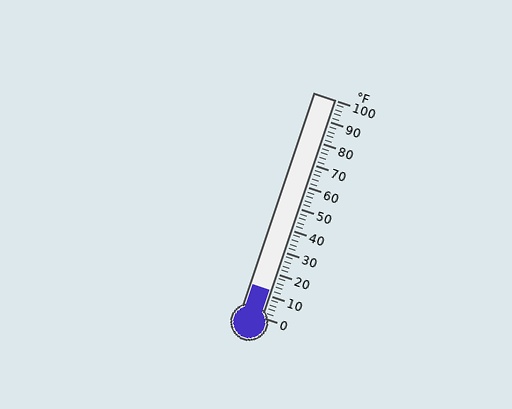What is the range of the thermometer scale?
The thermometer scale ranges from 0°F to 100°F.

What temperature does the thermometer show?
The thermometer shows approximately 12°F.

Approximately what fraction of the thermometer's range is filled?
The thermometer is filled to approximately 10% of its range.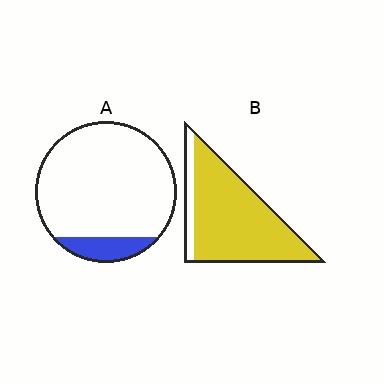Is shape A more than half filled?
No.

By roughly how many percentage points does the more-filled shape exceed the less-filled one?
By roughly 75 percentage points (B over A).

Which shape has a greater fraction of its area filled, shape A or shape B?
Shape B.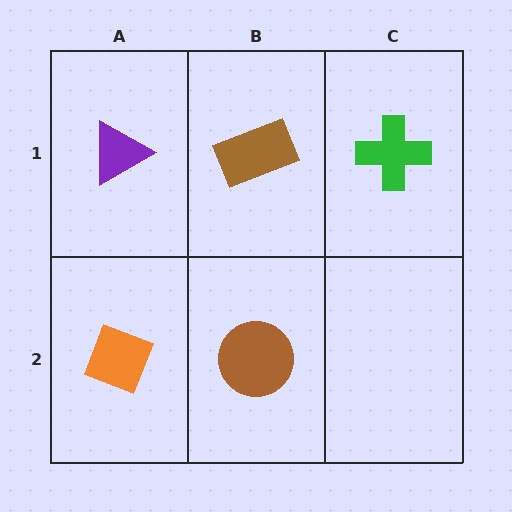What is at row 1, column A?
A purple triangle.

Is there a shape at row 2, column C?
No, that cell is empty.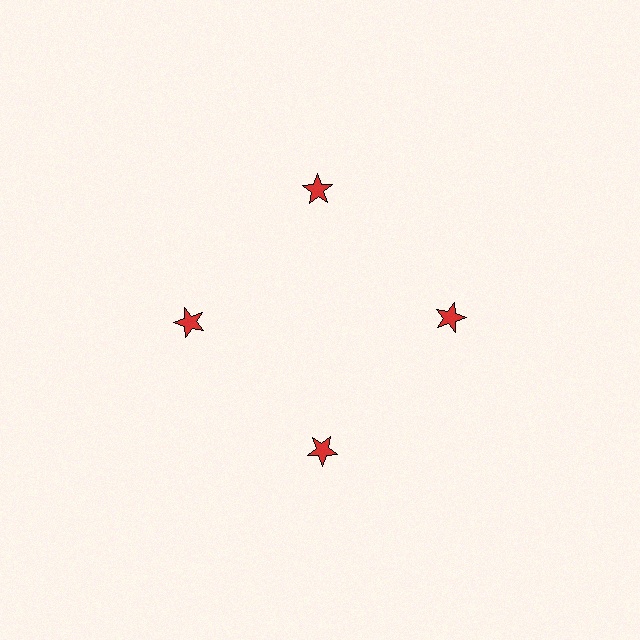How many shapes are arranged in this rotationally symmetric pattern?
There are 4 shapes, arranged in 4 groups of 1.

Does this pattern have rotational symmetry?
Yes, this pattern has 4-fold rotational symmetry. It looks the same after rotating 90 degrees around the center.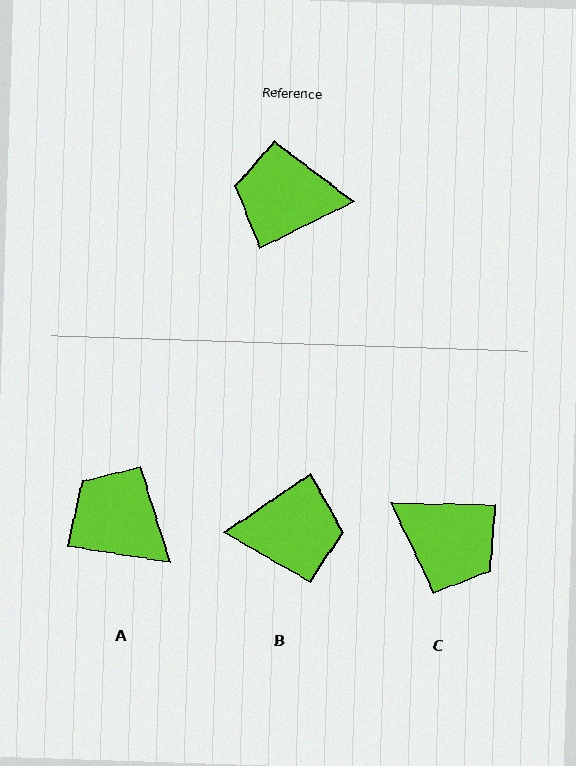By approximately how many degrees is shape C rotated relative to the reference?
Approximately 153 degrees counter-clockwise.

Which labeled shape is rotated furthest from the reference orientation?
B, about 172 degrees away.